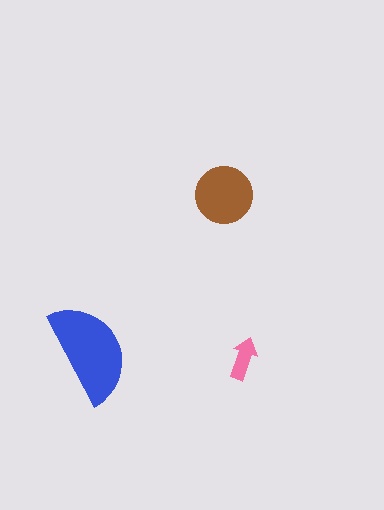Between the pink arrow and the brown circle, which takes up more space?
The brown circle.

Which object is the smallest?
The pink arrow.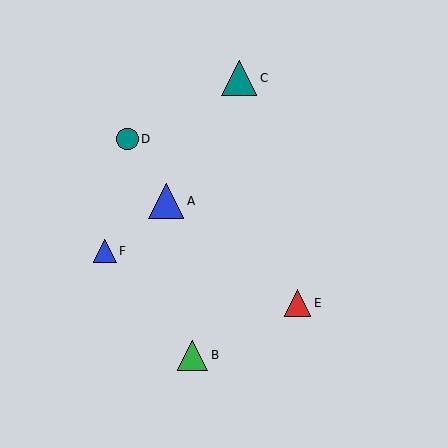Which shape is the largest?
The teal triangle (labeled C) is the largest.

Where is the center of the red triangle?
The center of the red triangle is at (297, 303).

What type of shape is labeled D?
Shape D is a teal circle.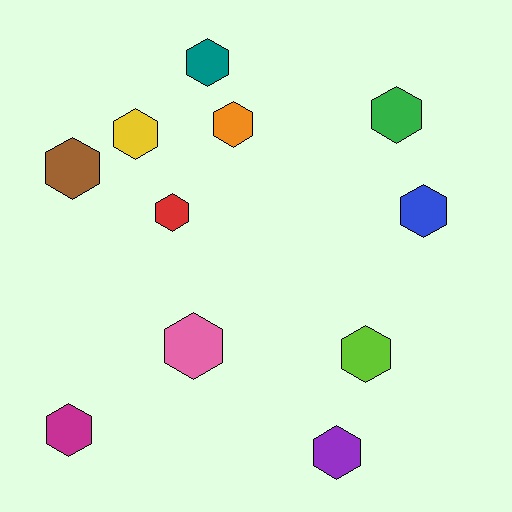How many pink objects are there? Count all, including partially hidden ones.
There is 1 pink object.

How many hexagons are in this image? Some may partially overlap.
There are 11 hexagons.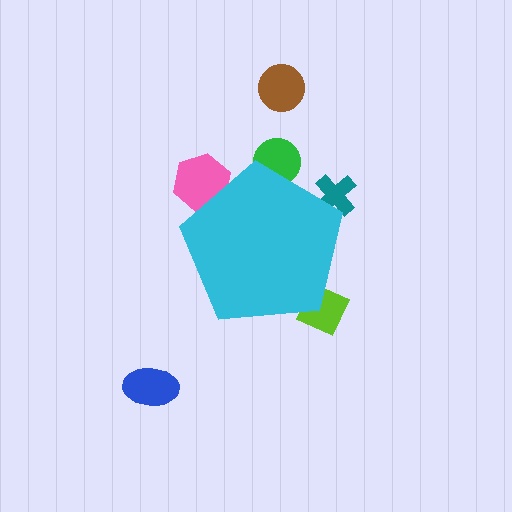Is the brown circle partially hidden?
No, the brown circle is fully visible.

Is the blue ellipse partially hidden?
No, the blue ellipse is fully visible.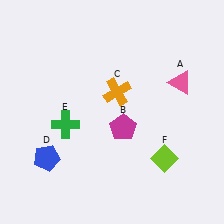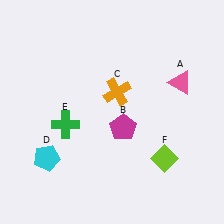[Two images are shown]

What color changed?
The pentagon (D) changed from blue in Image 1 to cyan in Image 2.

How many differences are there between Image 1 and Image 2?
There is 1 difference between the two images.